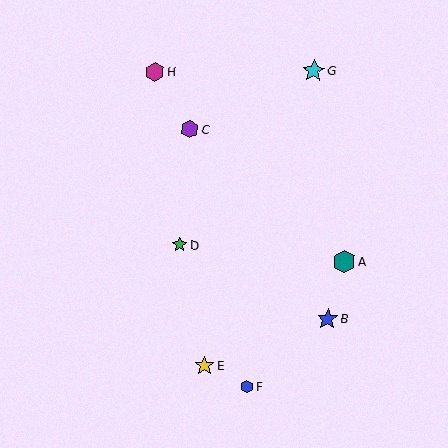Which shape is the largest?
The teal hexagon (labeled A) is the largest.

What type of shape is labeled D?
Shape D is a green star.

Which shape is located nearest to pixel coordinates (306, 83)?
The cyan star (labeled G) at (314, 71) is nearest to that location.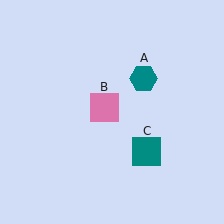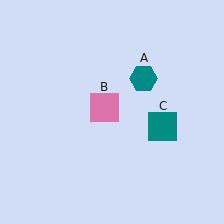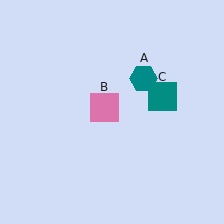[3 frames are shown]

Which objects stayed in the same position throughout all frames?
Teal hexagon (object A) and pink square (object B) remained stationary.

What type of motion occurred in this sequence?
The teal square (object C) rotated counterclockwise around the center of the scene.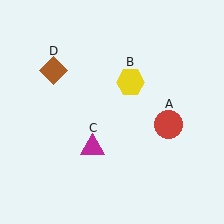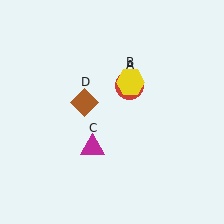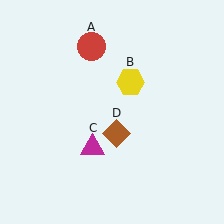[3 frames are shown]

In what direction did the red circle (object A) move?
The red circle (object A) moved up and to the left.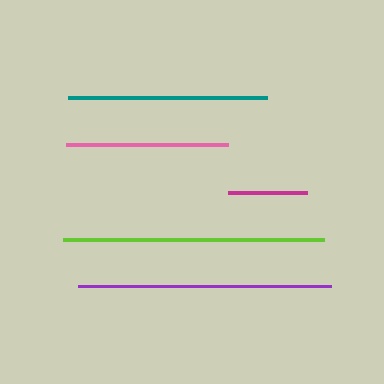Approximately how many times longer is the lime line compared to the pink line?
The lime line is approximately 1.6 times the length of the pink line.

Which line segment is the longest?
The lime line is the longest at approximately 261 pixels.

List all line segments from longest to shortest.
From longest to shortest: lime, purple, teal, pink, magenta.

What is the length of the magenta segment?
The magenta segment is approximately 79 pixels long.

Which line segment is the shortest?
The magenta line is the shortest at approximately 79 pixels.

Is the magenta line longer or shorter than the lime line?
The lime line is longer than the magenta line.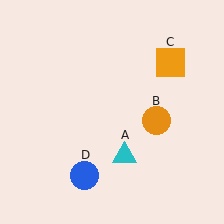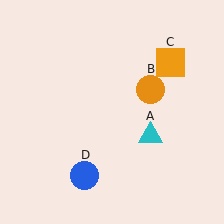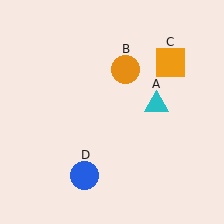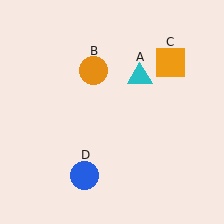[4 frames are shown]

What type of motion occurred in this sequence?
The cyan triangle (object A), orange circle (object B) rotated counterclockwise around the center of the scene.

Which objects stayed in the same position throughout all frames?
Orange square (object C) and blue circle (object D) remained stationary.